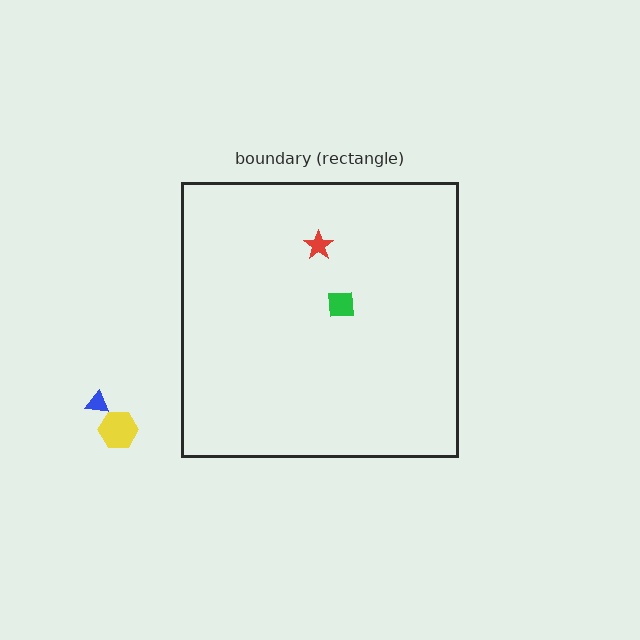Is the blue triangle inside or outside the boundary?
Outside.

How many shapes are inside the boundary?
2 inside, 2 outside.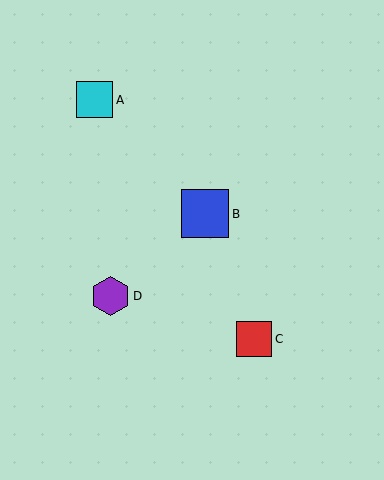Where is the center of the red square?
The center of the red square is at (254, 339).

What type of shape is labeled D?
Shape D is a purple hexagon.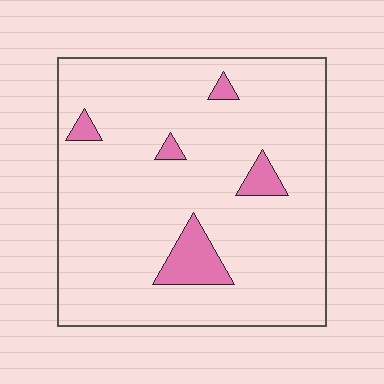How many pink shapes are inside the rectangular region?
5.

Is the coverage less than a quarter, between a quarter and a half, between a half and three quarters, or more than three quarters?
Less than a quarter.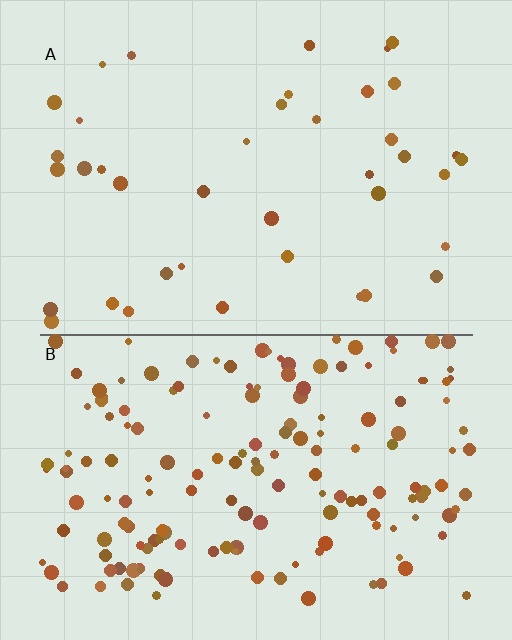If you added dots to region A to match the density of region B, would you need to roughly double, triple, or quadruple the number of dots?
Approximately quadruple.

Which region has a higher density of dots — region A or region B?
B (the bottom).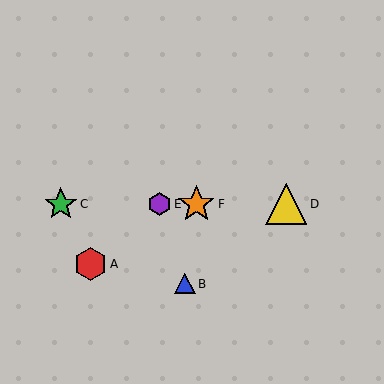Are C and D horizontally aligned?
Yes, both are at y≈204.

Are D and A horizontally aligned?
No, D is at y≈204 and A is at y≈264.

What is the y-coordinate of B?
Object B is at y≈284.